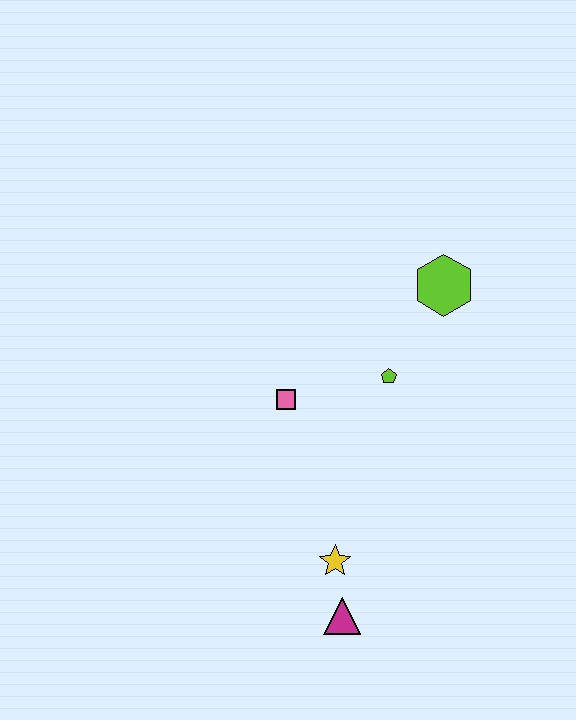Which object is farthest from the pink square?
The magenta triangle is farthest from the pink square.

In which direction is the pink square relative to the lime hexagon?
The pink square is to the left of the lime hexagon.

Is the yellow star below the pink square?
Yes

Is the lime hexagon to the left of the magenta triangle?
No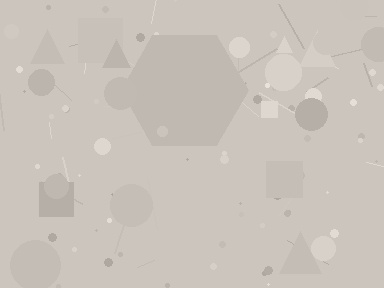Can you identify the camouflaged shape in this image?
The camouflaged shape is a hexagon.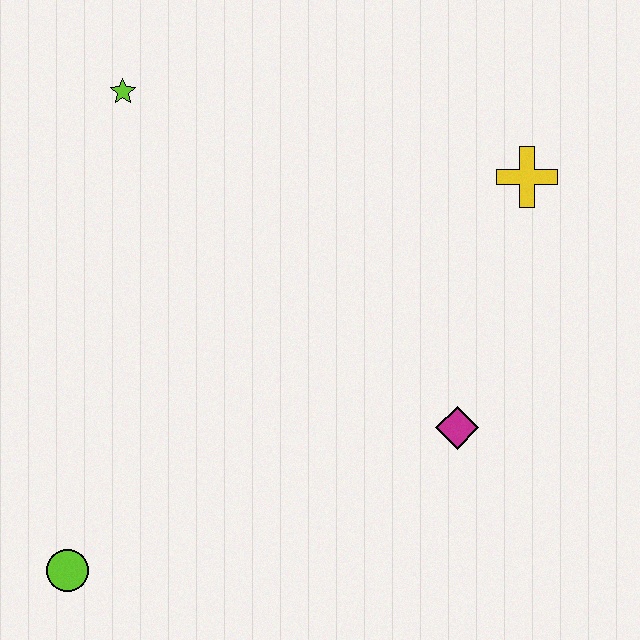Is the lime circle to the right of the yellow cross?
No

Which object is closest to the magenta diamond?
The yellow cross is closest to the magenta diamond.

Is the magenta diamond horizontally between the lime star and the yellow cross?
Yes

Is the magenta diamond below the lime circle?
No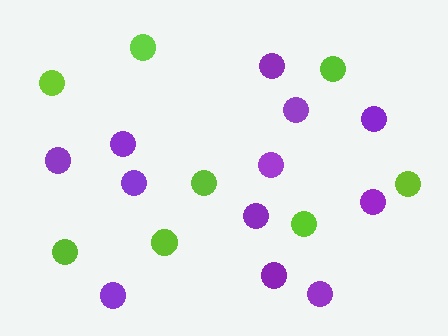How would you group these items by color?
There are 2 groups: one group of purple circles (12) and one group of lime circles (8).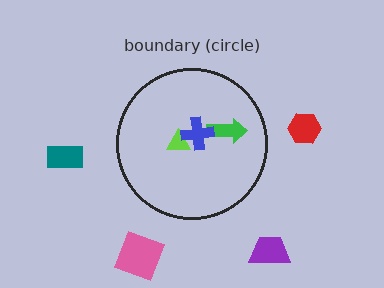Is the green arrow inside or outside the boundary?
Inside.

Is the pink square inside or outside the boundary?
Outside.